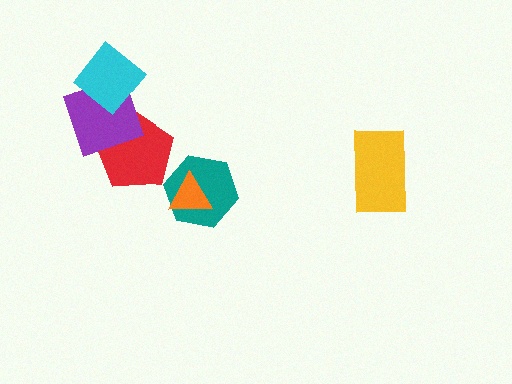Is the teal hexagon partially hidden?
Yes, it is partially covered by another shape.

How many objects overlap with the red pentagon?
1 object overlaps with the red pentagon.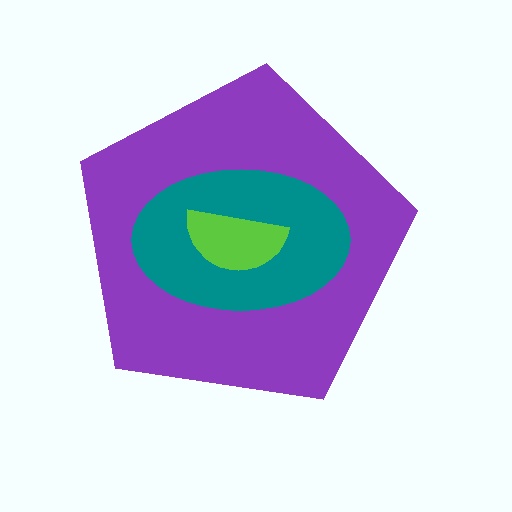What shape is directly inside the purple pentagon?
The teal ellipse.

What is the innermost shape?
The lime semicircle.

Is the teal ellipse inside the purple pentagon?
Yes.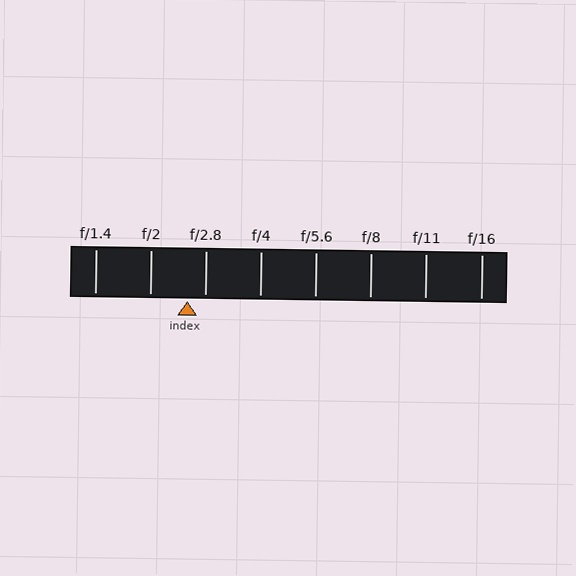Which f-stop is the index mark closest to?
The index mark is closest to f/2.8.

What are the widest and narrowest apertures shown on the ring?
The widest aperture shown is f/1.4 and the narrowest is f/16.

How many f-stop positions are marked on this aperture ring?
There are 8 f-stop positions marked.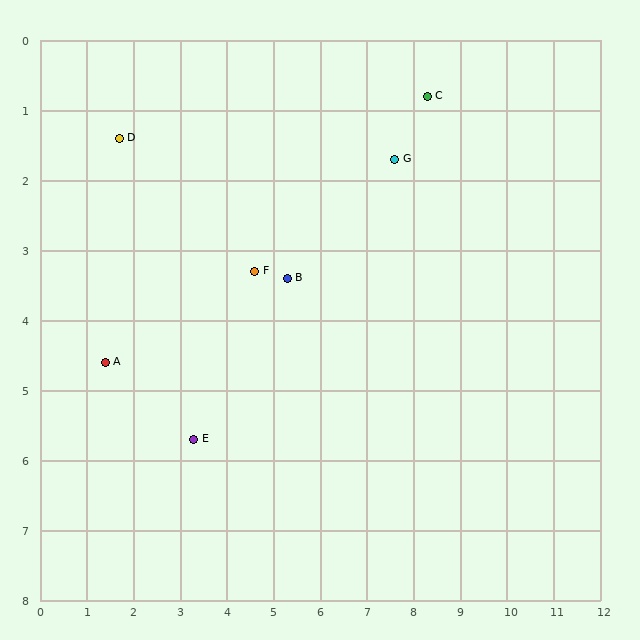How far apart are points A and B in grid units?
Points A and B are about 4.1 grid units apart.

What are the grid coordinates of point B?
Point B is at approximately (5.3, 3.4).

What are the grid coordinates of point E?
Point E is at approximately (3.3, 5.7).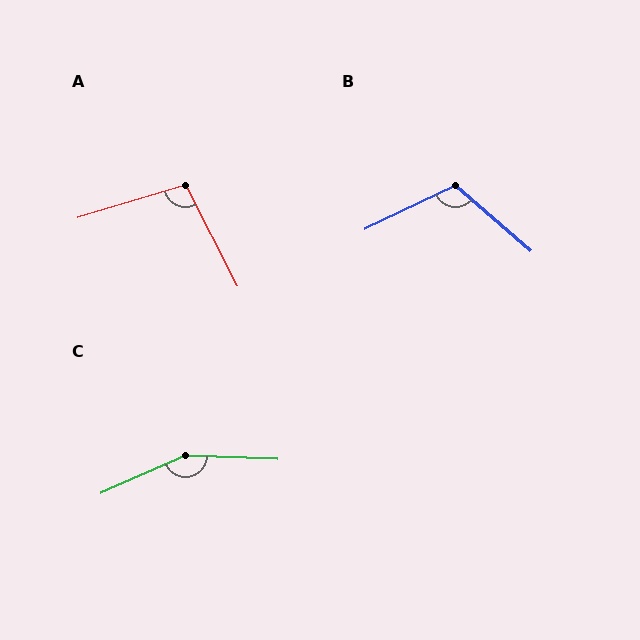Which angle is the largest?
C, at approximately 154 degrees.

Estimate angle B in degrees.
Approximately 114 degrees.